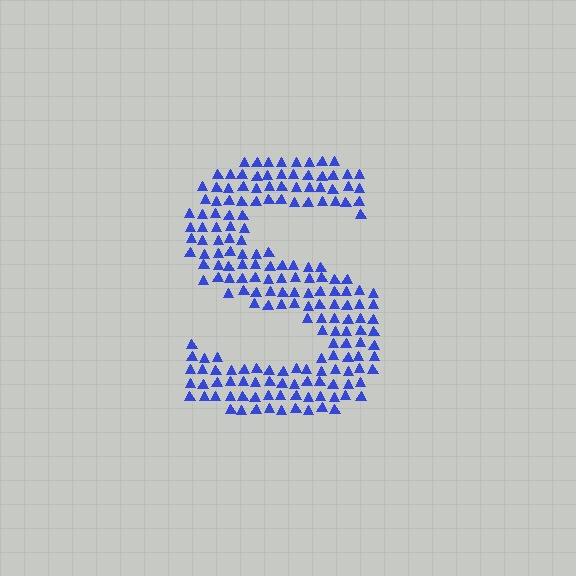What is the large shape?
The large shape is the letter S.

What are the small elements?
The small elements are triangles.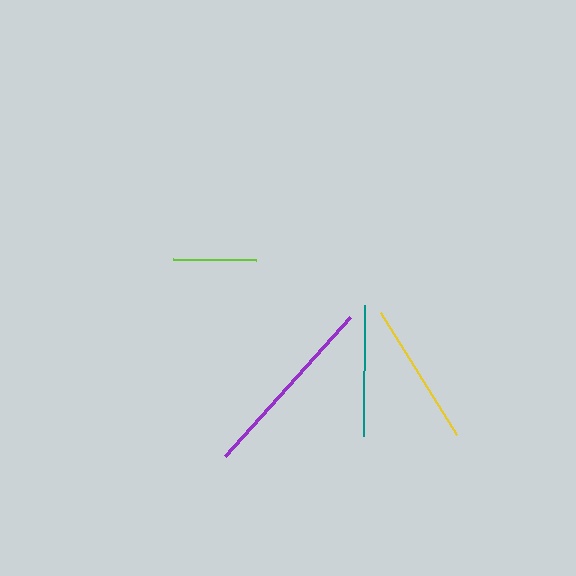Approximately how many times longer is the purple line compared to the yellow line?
The purple line is approximately 1.3 times the length of the yellow line.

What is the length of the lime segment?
The lime segment is approximately 83 pixels long.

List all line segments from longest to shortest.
From longest to shortest: purple, yellow, teal, lime.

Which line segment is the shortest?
The lime line is the shortest at approximately 83 pixels.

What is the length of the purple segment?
The purple segment is approximately 187 pixels long.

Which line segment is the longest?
The purple line is the longest at approximately 187 pixels.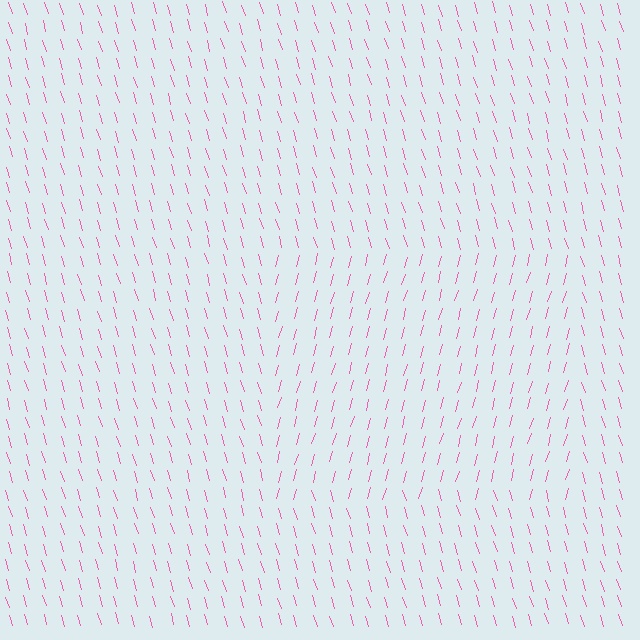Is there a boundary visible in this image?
Yes, there is a texture boundary formed by a change in line orientation.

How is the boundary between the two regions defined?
The boundary is defined purely by a change in line orientation (approximately 33 degrees difference). All lines are the same color and thickness.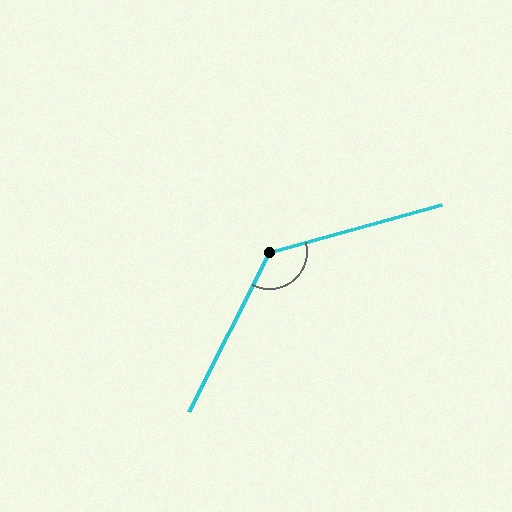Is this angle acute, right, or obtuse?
It is obtuse.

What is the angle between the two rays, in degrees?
Approximately 132 degrees.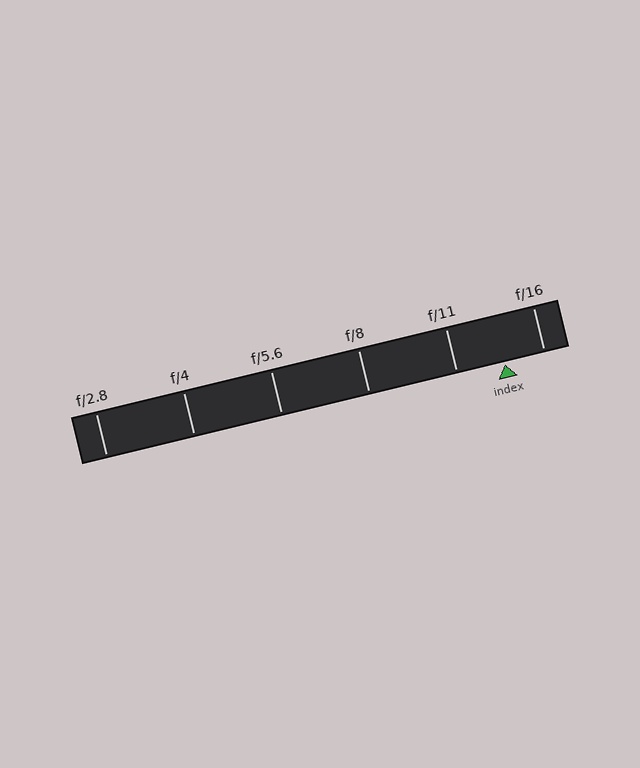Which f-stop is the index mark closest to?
The index mark is closest to f/16.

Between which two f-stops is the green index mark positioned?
The index mark is between f/11 and f/16.